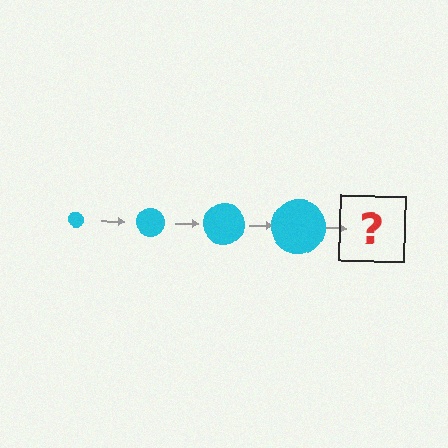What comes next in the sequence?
The next element should be a cyan circle, larger than the previous one.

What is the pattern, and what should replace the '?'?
The pattern is that the circle gets progressively larger each step. The '?' should be a cyan circle, larger than the previous one.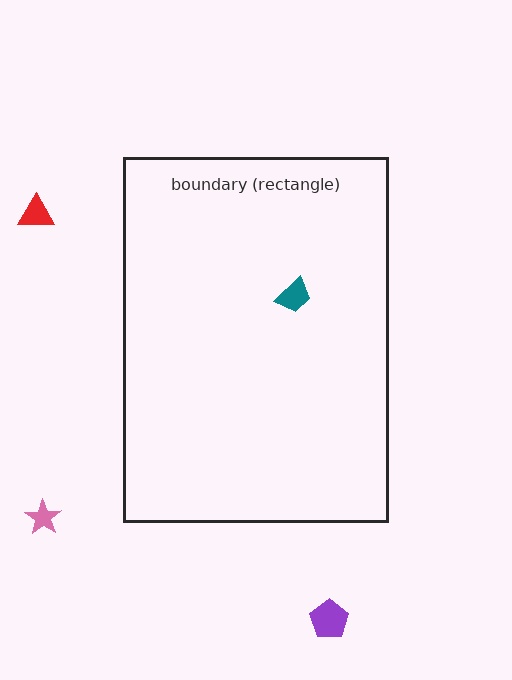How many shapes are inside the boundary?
1 inside, 3 outside.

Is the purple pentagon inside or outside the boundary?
Outside.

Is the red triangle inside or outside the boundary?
Outside.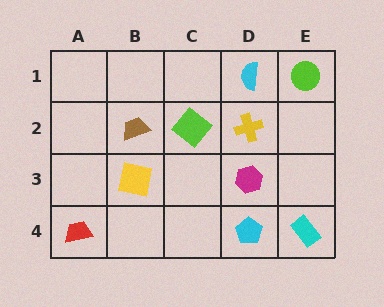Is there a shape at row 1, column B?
No, that cell is empty.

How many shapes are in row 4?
3 shapes.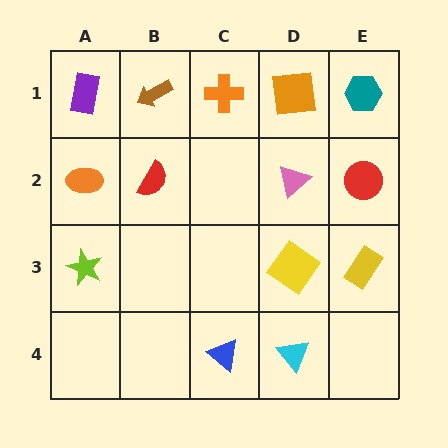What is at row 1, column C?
An orange cross.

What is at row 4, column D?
A cyan triangle.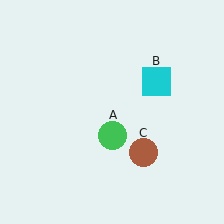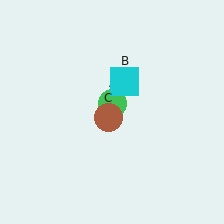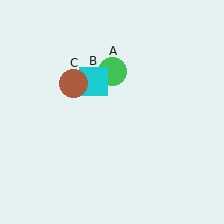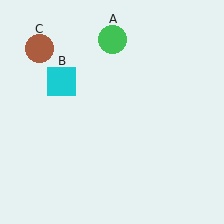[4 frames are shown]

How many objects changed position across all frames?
3 objects changed position: green circle (object A), cyan square (object B), brown circle (object C).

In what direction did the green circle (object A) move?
The green circle (object A) moved up.